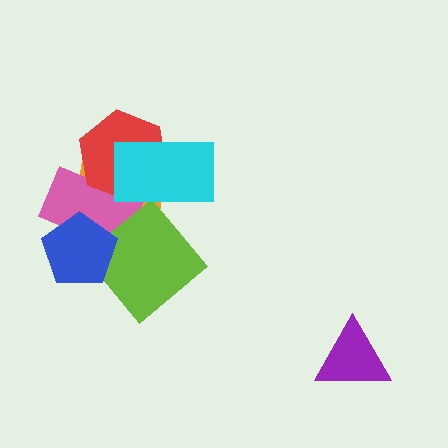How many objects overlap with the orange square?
4 objects overlap with the orange square.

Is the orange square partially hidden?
Yes, it is partially covered by another shape.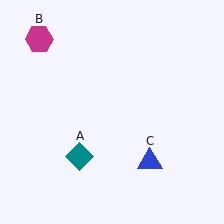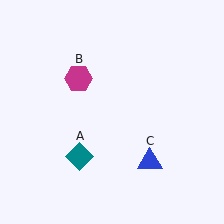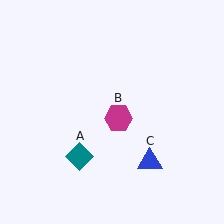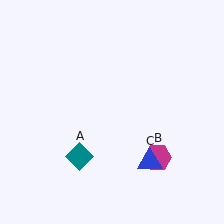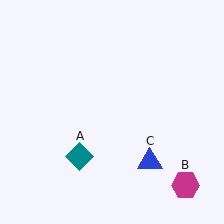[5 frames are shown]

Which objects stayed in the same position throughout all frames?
Teal diamond (object A) and blue triangle (object C) remained stationary.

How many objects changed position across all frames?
1 object changed position: magenta hexagon (object B).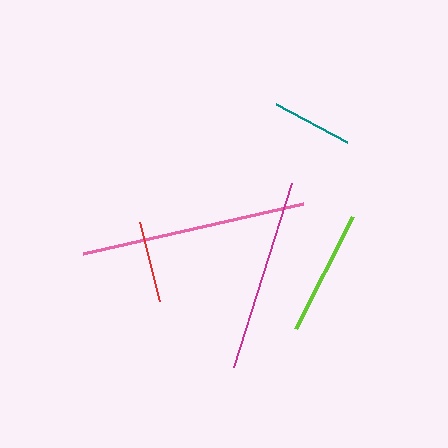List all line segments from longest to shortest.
From longest to shortest: pink, magenta, lime, red, teal.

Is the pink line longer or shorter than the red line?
The pink line is longer than the red line.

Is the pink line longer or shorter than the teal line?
The pink line is longer than the teal line.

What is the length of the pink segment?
The pink segment is approximately 226 pixels long.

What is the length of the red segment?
The red segment is approximately 82 pixels long.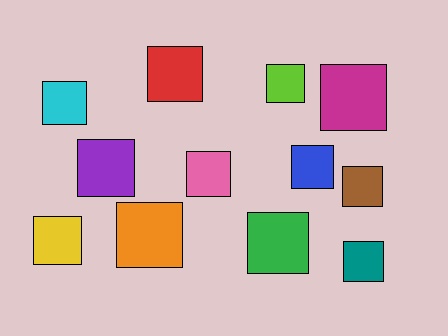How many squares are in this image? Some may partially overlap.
There are 12 squares.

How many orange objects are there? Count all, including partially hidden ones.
There is 1 orange object.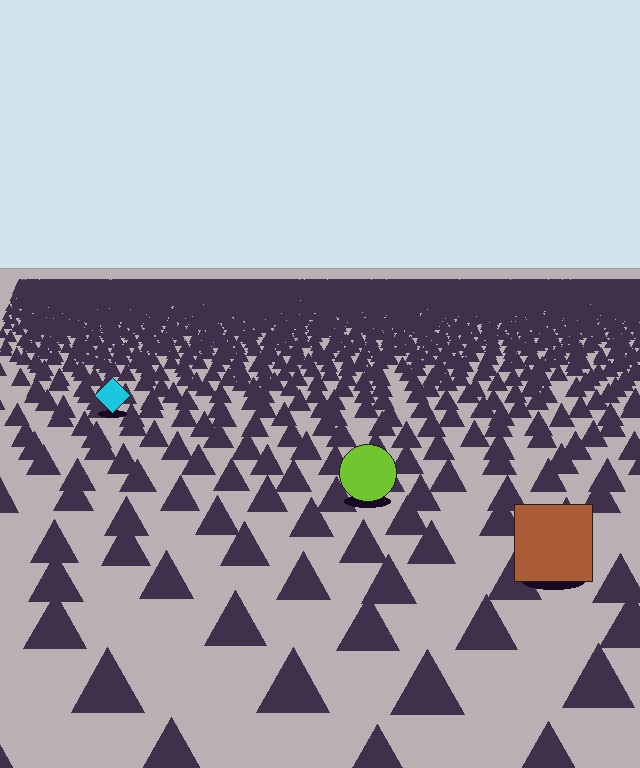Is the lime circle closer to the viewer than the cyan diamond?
Yes. The lime circle is closer — you can tell from the texture gradient: the ground texture is coarser near it.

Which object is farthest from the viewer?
The cyan diamond is farthest from the viewer. It appears smaller and the ground texture around it is denser.